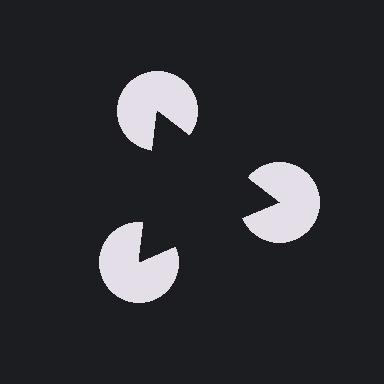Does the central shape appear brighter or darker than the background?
It typically appears slightly darker than the background, even though no actual brightness change is drawn.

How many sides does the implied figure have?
3 sides.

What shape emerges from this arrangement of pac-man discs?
An illusory triangle — its edges are inferred from the aligned wedge cuts in the pac-man discs, not physically drawn.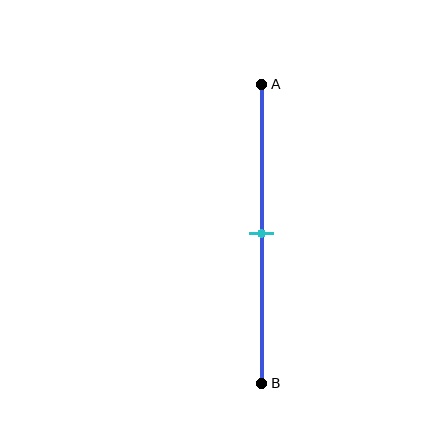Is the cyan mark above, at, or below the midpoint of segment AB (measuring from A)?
The cyan mark is approximately at the midpoint of segment AB.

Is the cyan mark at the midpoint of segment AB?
Yes, the mark is approximately at the midpoint.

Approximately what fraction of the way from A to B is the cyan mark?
The cyan mark is approximately 50% of the way from A to B.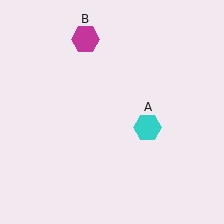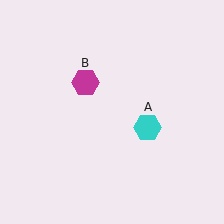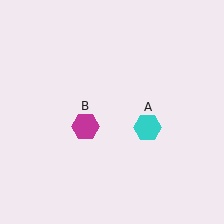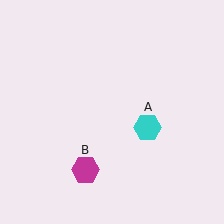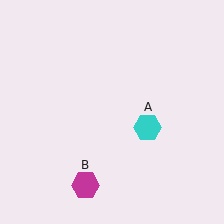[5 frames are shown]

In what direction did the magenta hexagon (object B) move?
The magenta hexagon (object B) moved down.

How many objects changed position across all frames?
1 object changed position: magenta hexagon (object B).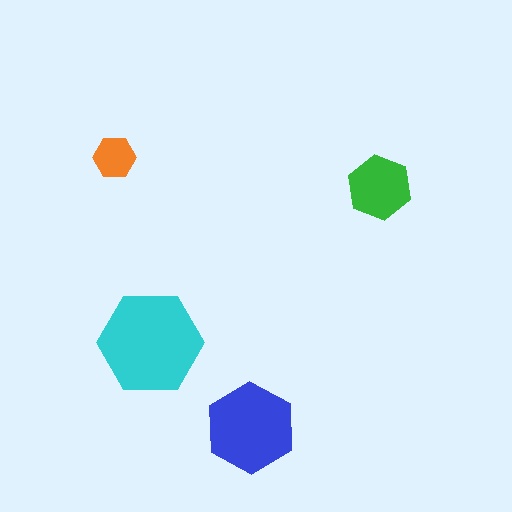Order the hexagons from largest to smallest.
the cyan one, the blue one, the green one, the orange one.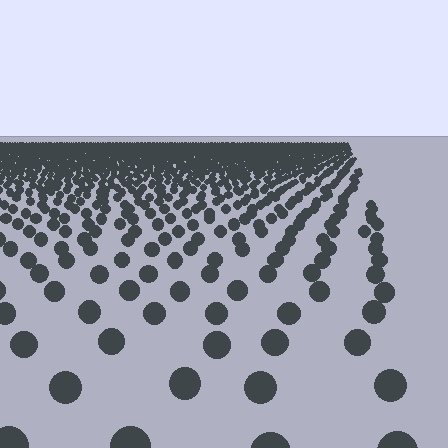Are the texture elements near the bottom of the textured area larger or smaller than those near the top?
Larger. Near the bottom, elements are closer to the viewer and appear at a bigger on-screen size.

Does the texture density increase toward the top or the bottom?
Density increases toward the top.